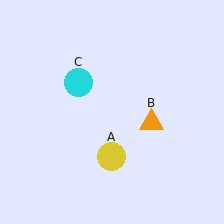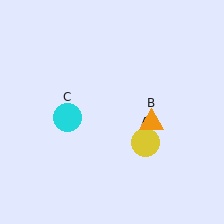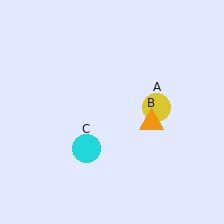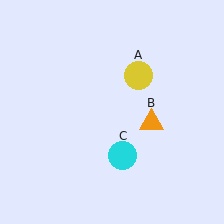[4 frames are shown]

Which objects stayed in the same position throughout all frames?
Orange triangle (object B) remained stationary.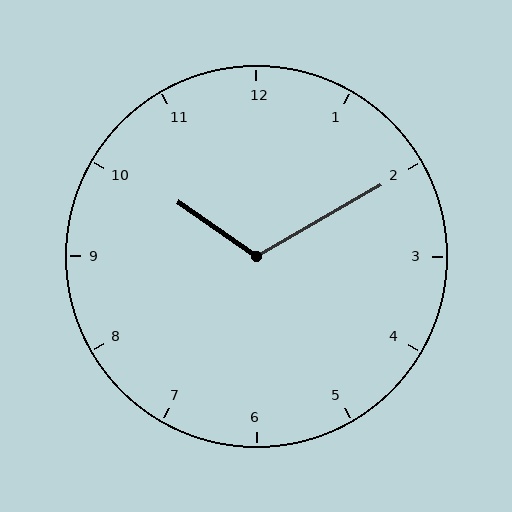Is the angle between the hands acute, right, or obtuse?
It is obtuse.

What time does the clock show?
10:10.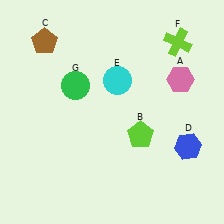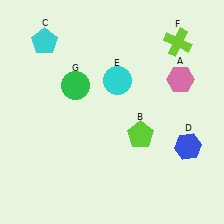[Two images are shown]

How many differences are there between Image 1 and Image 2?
There is 1 difference between the two images.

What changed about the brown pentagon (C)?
In Image 1, C is brown. In Image 2, it changed to cyan.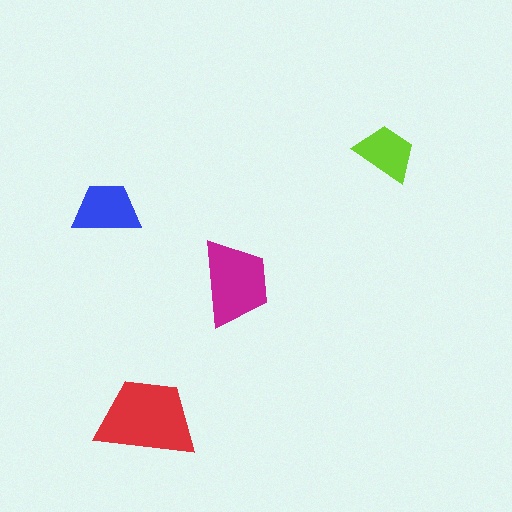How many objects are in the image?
There are 4 objects in the image.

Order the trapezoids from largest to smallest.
the red one, the magenta one, the blue one, the lime one.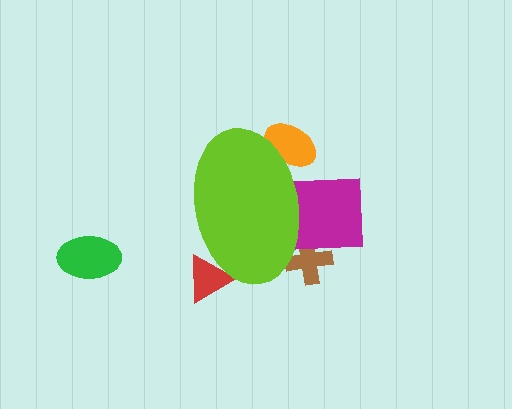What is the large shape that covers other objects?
A lime ellipse.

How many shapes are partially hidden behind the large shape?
4 shapes are partially hidden.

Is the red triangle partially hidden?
Yes, the red triangle is partially hidden behind the lime ellipse.